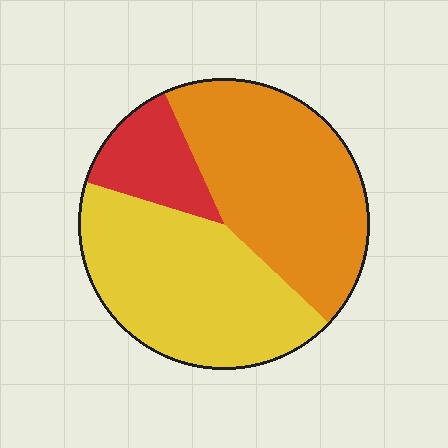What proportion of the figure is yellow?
Yellow takes up about two fifths (2/5) of the figure.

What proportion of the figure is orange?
Orange takes up about two fifths (2/5) of the figure.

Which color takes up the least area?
Red, at roughly 15%.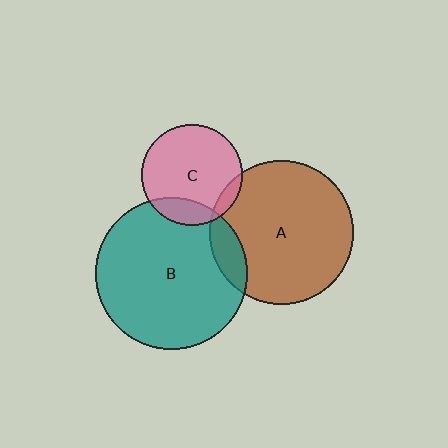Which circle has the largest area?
Circle B (teal).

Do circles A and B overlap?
Yes.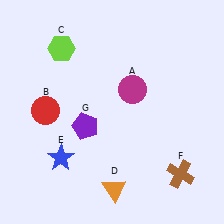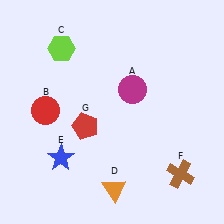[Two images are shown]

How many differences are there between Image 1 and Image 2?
There is 1 difference between the two images.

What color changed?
The pentagon (G) changed from purple in Image 1 to red in Image 2.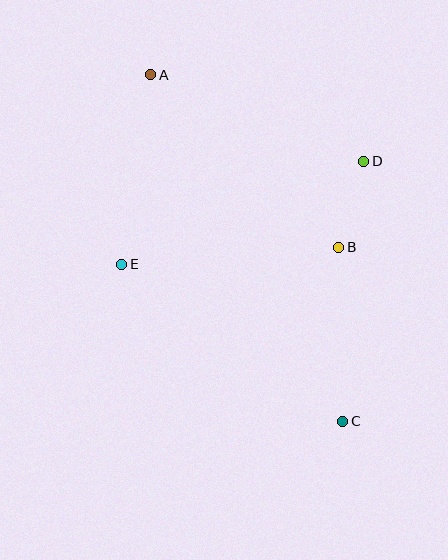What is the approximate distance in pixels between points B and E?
The distance between B and E is approximately 217 pixels.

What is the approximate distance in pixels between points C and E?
The distance between C and E is approximately 271 pixels.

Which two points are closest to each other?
Points B and D are closest to each other.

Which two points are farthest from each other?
Points A and C are farthest from each other.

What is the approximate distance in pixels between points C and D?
The distance between C and D is approximately 261 pixels.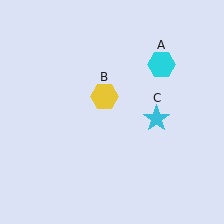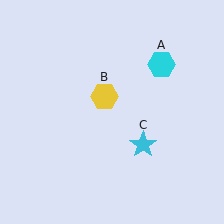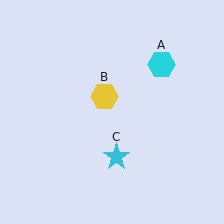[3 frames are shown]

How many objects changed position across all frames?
1 object changed position: cyan star (object C).